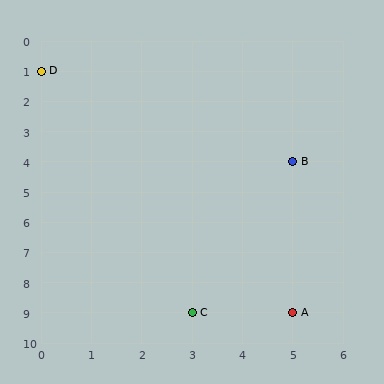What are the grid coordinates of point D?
Point D is at grid coordinates (0, 1).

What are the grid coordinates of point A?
Point A is at grid coordinates (5, 9).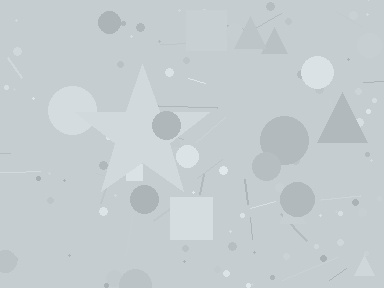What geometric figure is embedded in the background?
A star is embedded in the background.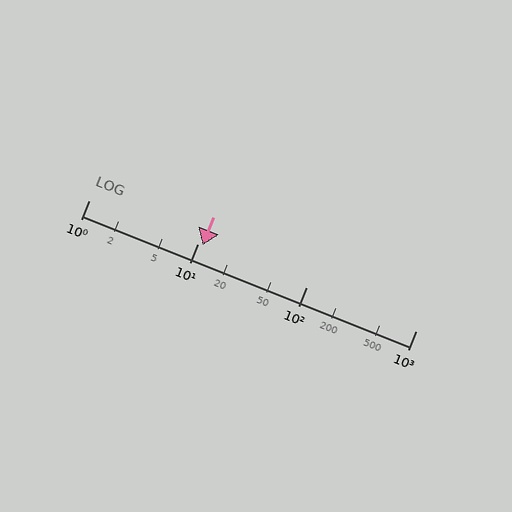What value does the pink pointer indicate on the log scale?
The pointer indicates approximately 11.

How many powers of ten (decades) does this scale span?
The scale spans 3 decades, from 1 to 1000.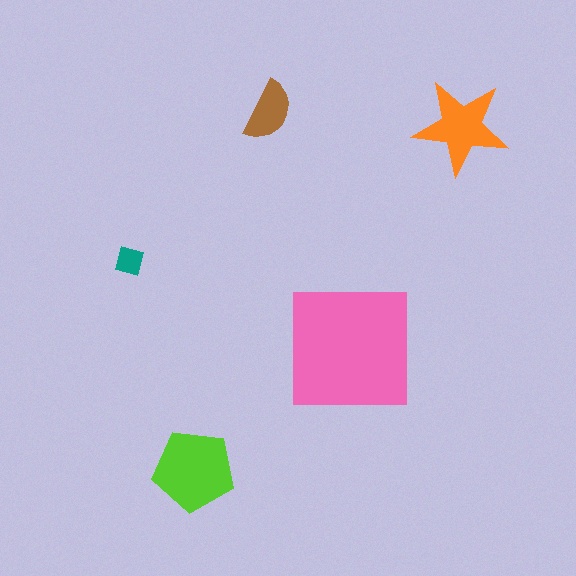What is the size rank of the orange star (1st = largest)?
3rd.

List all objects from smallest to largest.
The teal square, the brown semicircle, the orange star, the lime pentagon, the pink square.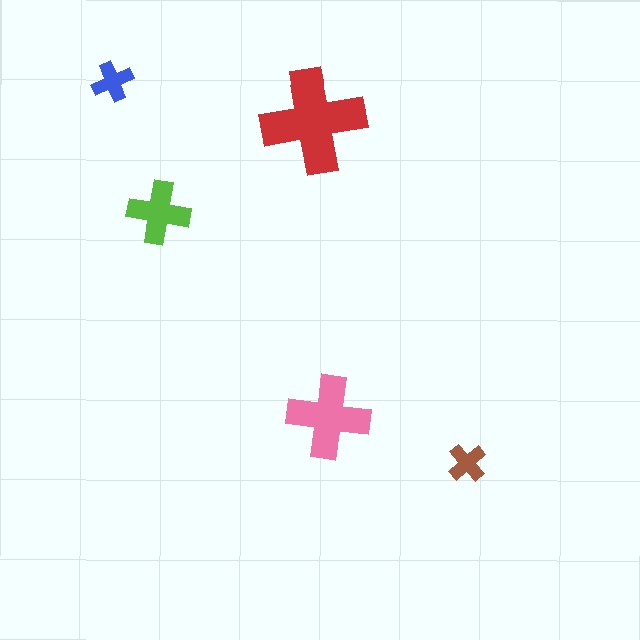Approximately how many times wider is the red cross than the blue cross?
About 2.5 times wider.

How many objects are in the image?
There are 5 objects in the image.